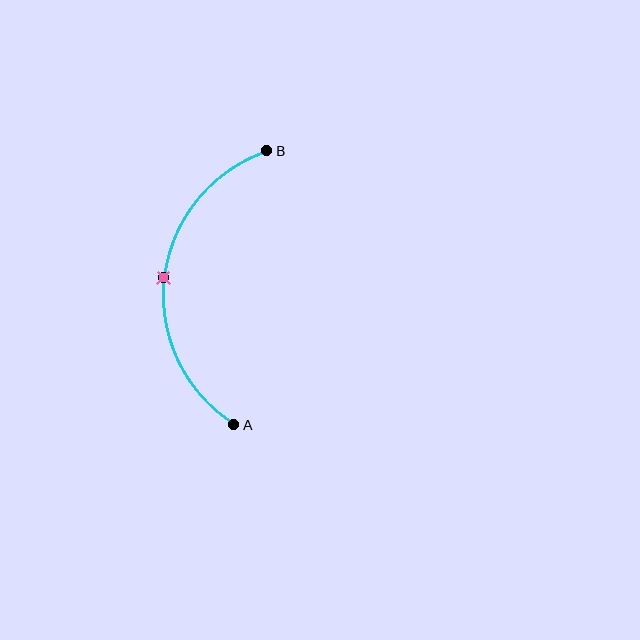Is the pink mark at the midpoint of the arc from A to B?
Yes. The pink mark lies on the arc at equal arc-length from both A and B — it is the arc midpoint.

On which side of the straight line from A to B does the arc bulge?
The arc bulges to the left of the straight line connecting A and B.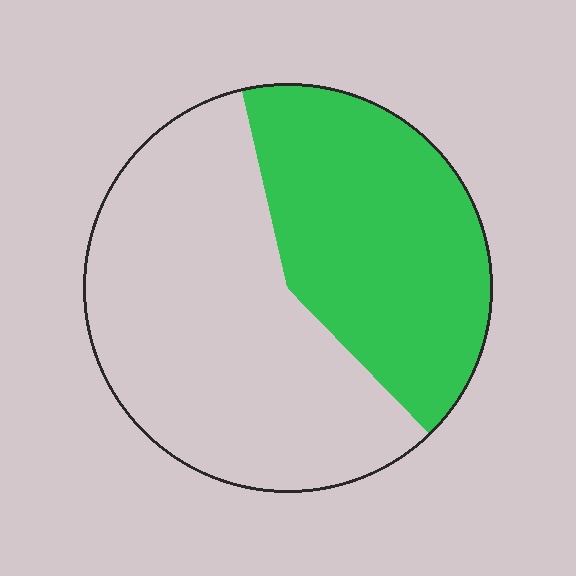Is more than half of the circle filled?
No.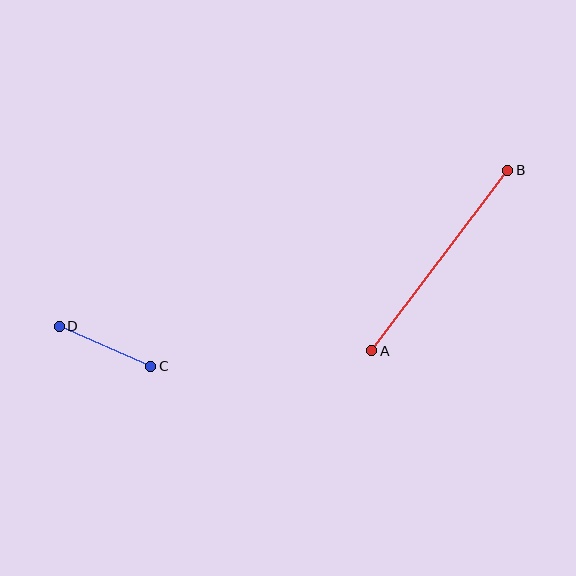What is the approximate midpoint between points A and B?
The midpoint is at approximately (440, 261) pixels.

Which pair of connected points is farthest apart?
Points A and B are farthest apart.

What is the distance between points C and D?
The distance is approximately 100 pixels.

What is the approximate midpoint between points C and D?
The midpoint is at approximately (105, 346) pixels.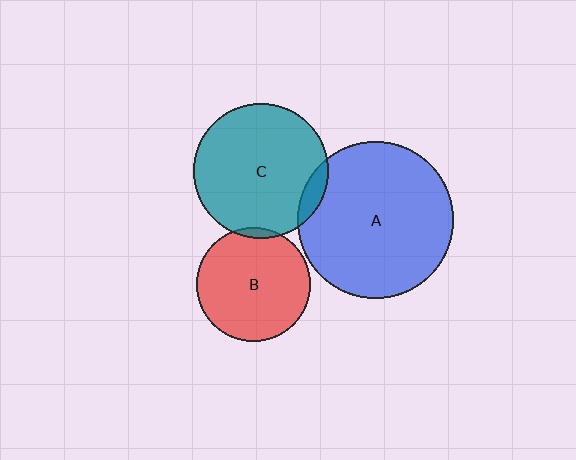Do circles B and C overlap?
Yes.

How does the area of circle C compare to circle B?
Approximately 1.4 times.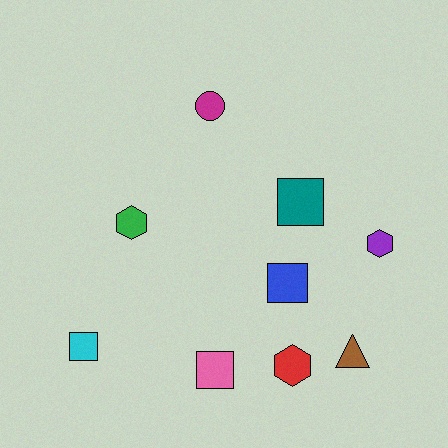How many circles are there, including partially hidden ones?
There is 1 circle.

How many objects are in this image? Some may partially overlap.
There are 9 objects.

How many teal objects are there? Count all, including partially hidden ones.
There is 1 teal object.